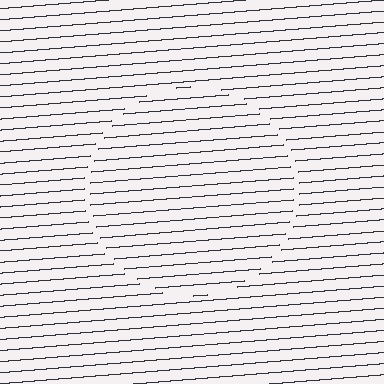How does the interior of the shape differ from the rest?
The interior of the shape contains the same grating, shifted by half a period — the contour is defined by the phase discontinuity where line-ends from the inner and outer gratings abut.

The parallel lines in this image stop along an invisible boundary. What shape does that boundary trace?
An illusory circle. The interior of the shape contains the same grating, shifted by half a period — the contour is defined by the phase discontinuity where line-ends from the inner and outer gratings abut.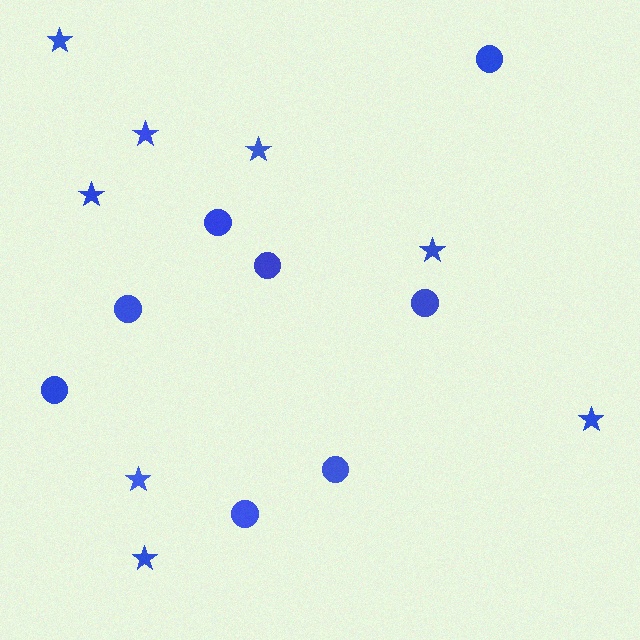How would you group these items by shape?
There are 2 groups: one group of circles (8) and one group of stars (8).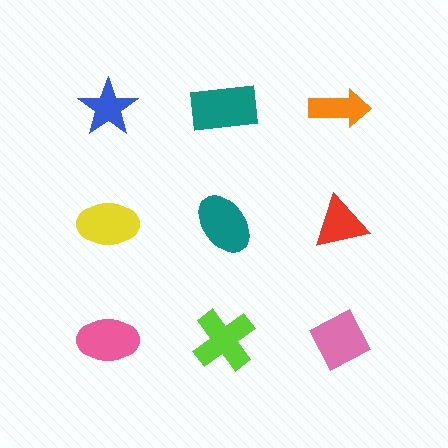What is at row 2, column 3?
A red triangle.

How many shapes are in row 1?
3 shapes.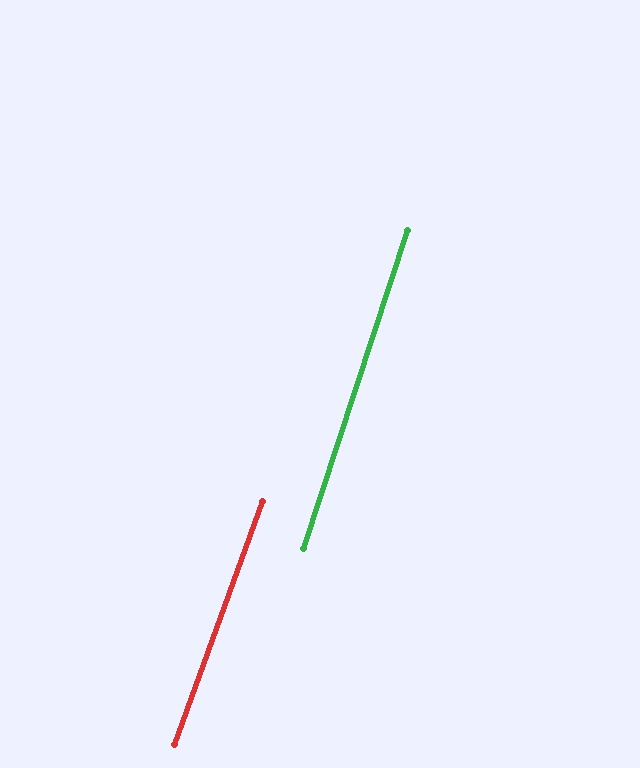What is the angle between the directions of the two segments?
Approximately 2 degrees.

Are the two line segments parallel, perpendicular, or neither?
Parallel — their directions differ by only 1.6°.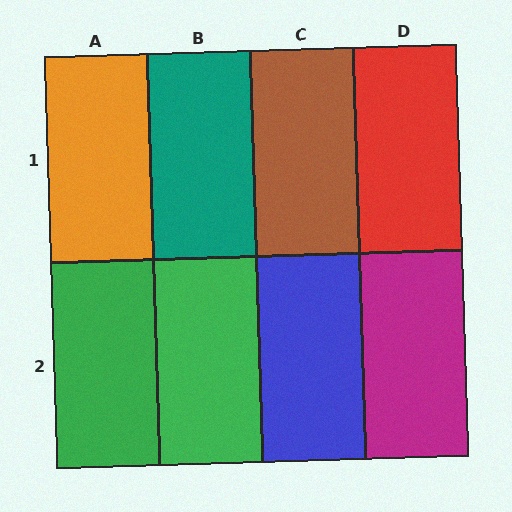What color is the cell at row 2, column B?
Green.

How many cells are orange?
1 cell is orange.